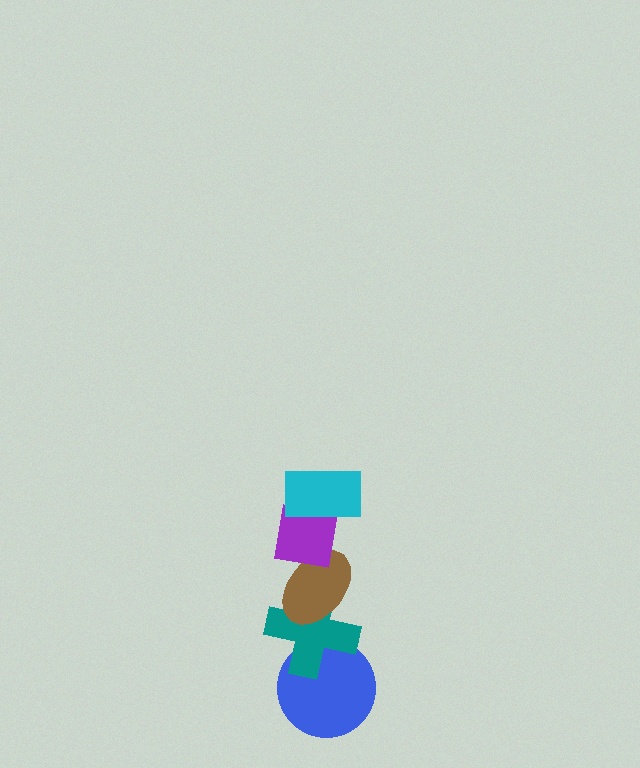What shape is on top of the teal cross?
The brown ellipse is on top of the teal cross.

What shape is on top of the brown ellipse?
The purple square is on top of the brown ellipse.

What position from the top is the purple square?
The purple square is 2nd from the top.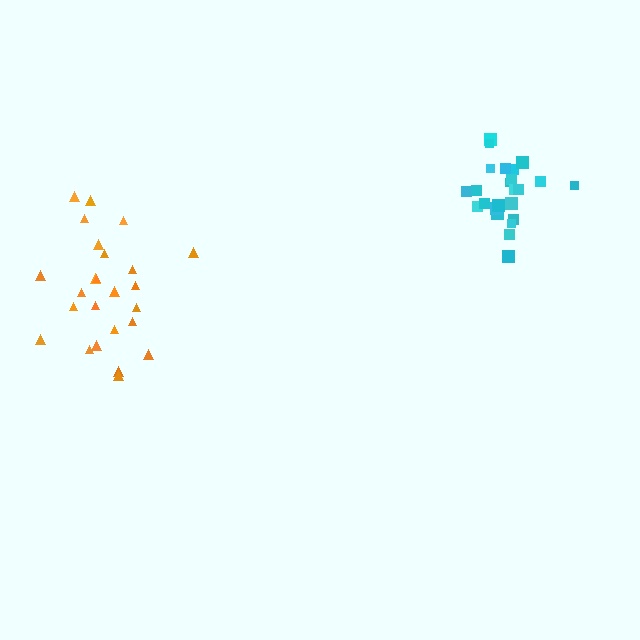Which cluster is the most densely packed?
Cyan.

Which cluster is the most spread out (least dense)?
Orange.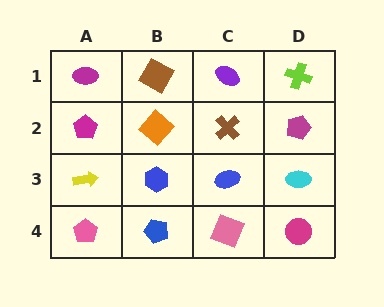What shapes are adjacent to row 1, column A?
A magenta pentagon (row 2, column A), a brown square (row 1, column B).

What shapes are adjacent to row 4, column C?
A blue ellipse (row 3, column C), a blue pentagon (row 4, column B), a magenta circle (row 4, column D).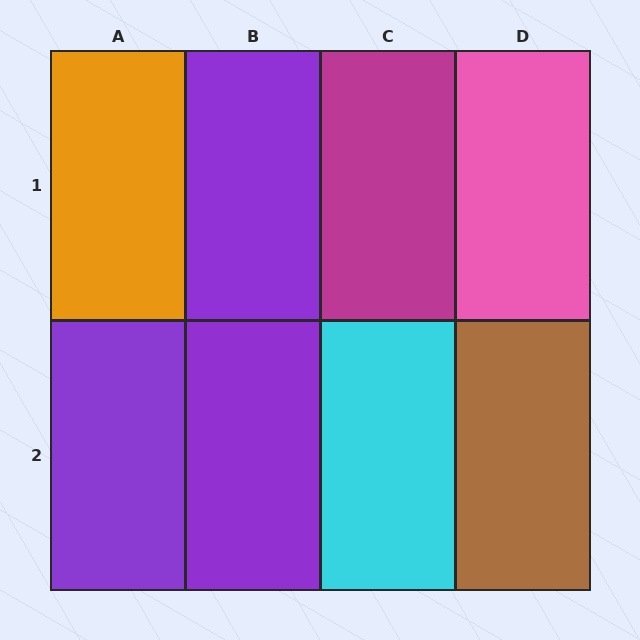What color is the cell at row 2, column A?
Purple.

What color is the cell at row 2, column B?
Purple.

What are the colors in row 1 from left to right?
Orange, purple, magenta, pink.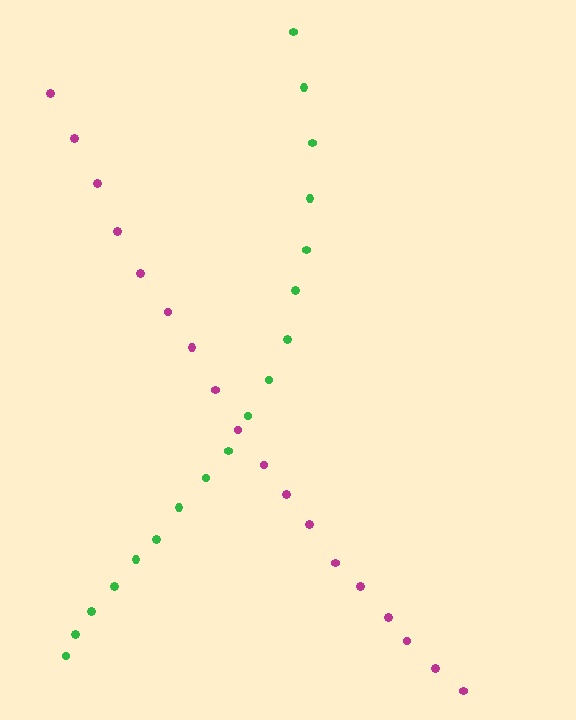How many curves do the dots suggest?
There are 2 distinct paths.